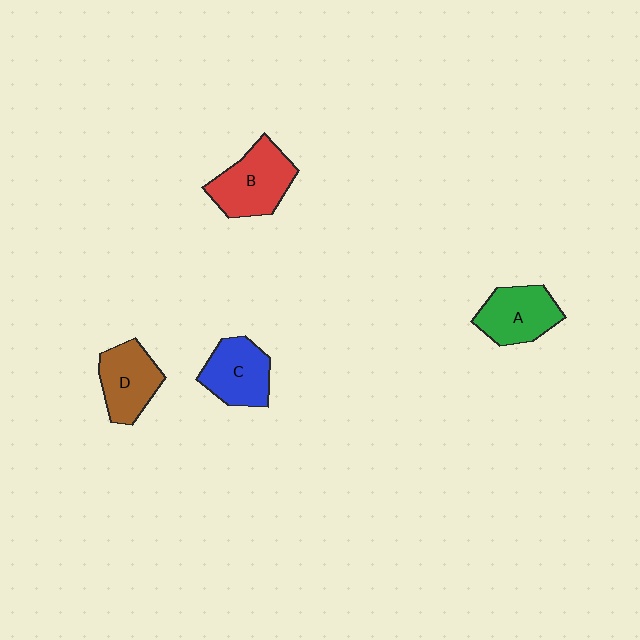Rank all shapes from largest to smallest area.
From largest to smallest: B (red), A (green), C (blue), D (brown).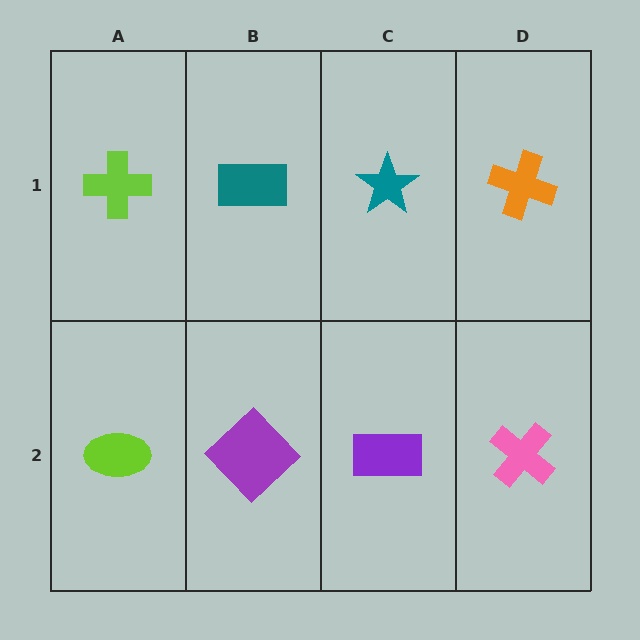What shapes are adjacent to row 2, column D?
An orange cross (row 1, column D), a purple rectangle (row 2, column C).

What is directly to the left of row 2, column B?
A lime ellipse.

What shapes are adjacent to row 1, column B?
A purple diamond (row 2, column B), a lime cross (row 1, column A), a teal star (row 1, column C).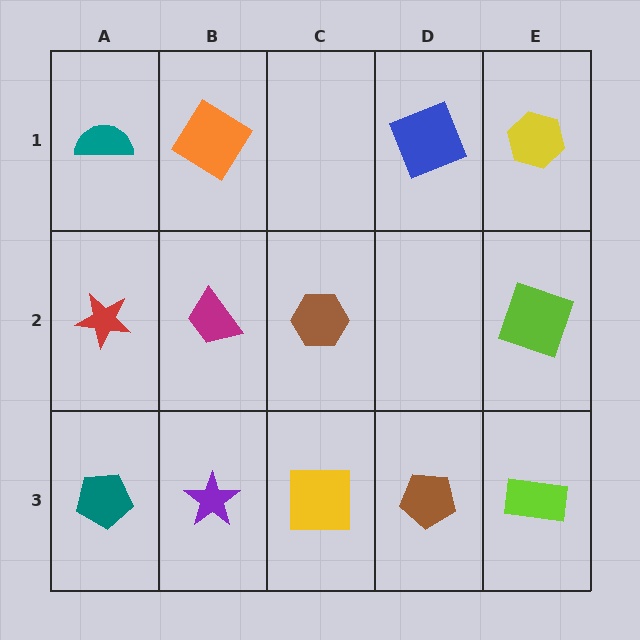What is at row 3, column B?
A purple star.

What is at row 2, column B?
A magenta trapezoid.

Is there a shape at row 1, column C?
No, that cell is empty.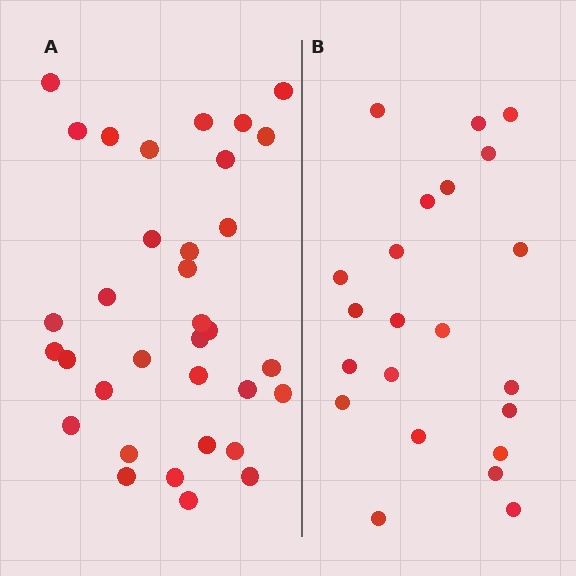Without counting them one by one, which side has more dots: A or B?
Region A (the left region) has more dots.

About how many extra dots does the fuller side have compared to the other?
Region A has roughly 12 or so more dots than region B.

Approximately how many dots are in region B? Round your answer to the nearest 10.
About 20 dots. (The exact count is 22, which rounds to 20.)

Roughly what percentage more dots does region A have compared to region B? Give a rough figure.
About 55% more.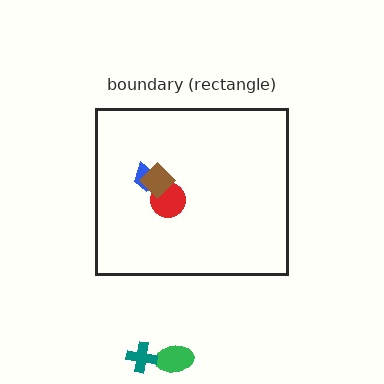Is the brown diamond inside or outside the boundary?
Inside.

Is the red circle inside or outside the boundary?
Inside.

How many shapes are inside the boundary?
3 inside, 2 outside.